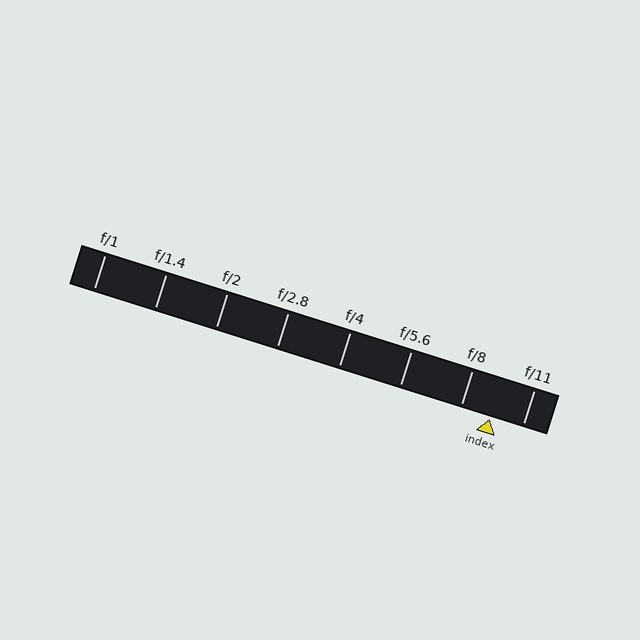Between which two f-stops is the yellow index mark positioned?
The index mark is between f/8 and f/11.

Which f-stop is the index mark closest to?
The index mark is closest to f/8.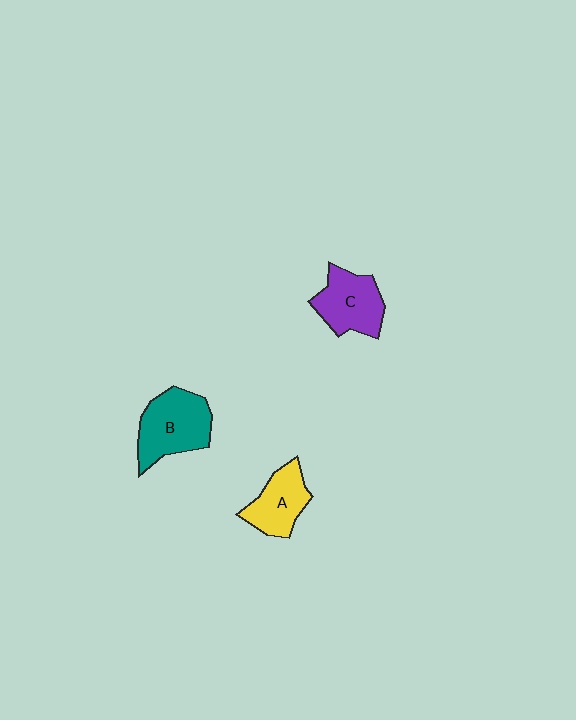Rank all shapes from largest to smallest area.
From largest to smallest: B (teal), C (purple), A (yellow).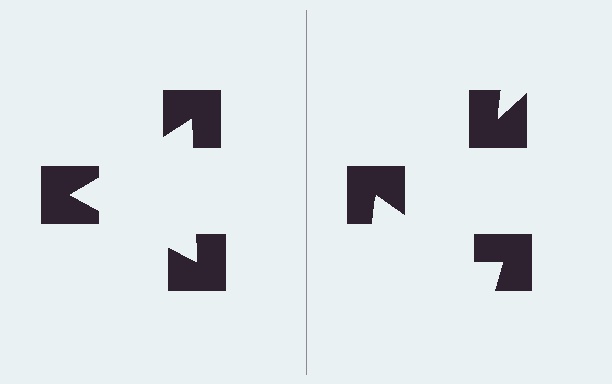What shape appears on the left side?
An illusory triangle.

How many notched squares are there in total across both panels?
6 — 3 on each side.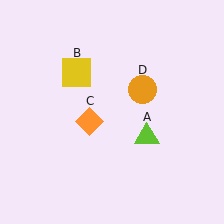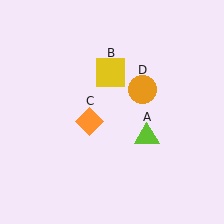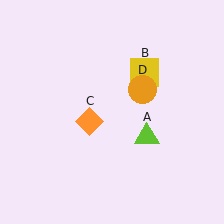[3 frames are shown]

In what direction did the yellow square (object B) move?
The yellow square (object B) moved right.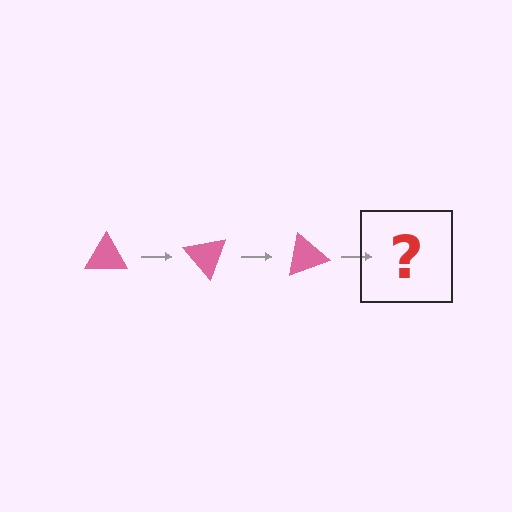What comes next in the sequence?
The next element should be a pink triangle rotated 150 degrees.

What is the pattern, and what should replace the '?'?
The pattern is that the triangle rotates 50 degrees each step. The '?' should be a pink triangle rotated 150 degrees.